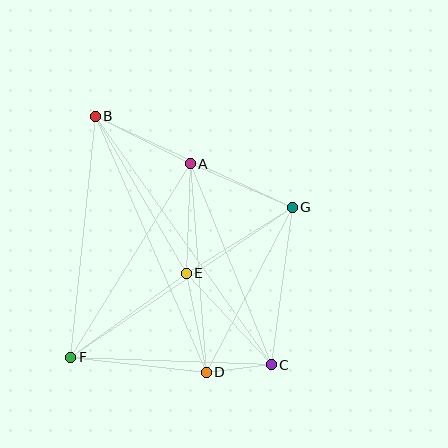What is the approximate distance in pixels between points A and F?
The distance between A and F is approximately 228 pixels.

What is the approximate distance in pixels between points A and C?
The distance between A and C is approximately 217 pixels.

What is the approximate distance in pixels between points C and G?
The distance between C and G is approximately 159 pixels.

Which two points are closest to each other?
Points C and D are closest to each other.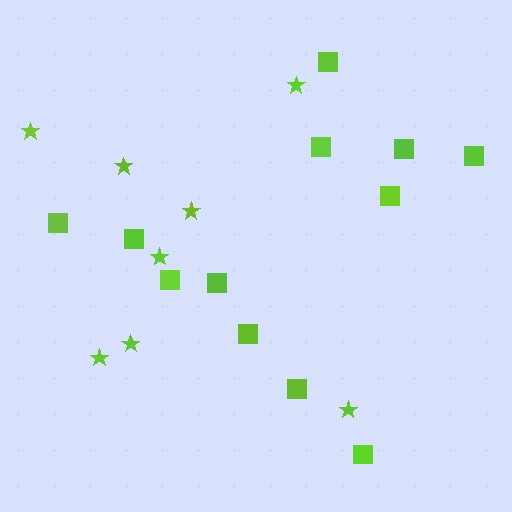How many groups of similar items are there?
There are 2 groups: one group of squares (12) and one group of stars (8).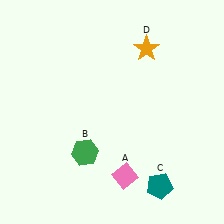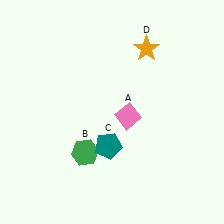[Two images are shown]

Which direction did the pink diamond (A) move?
The pink diamond (A) moved up.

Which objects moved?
The objects that moved are: the pink diamond (A), the teal pentagon (C).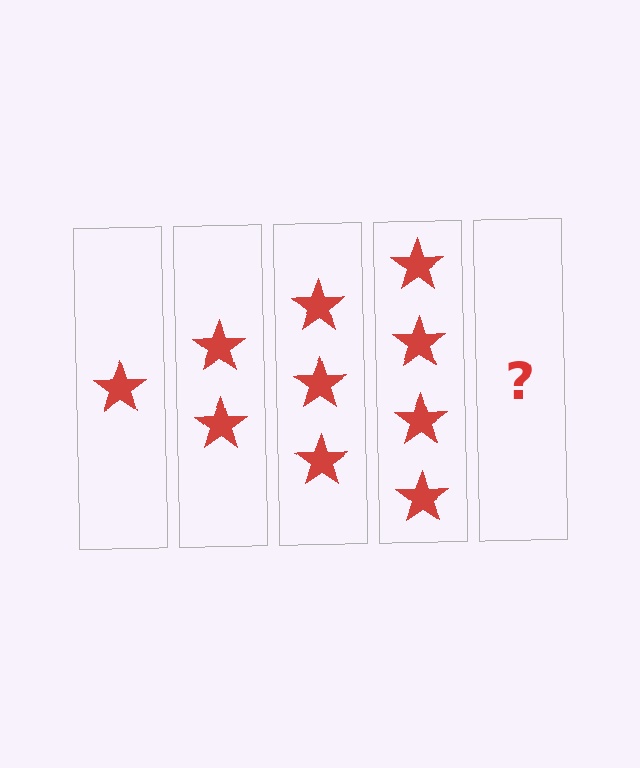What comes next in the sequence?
The next element should be 5 stars.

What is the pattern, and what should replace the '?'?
The pattern is that each step adds one more star. The '?' should be 5 stars.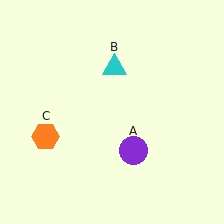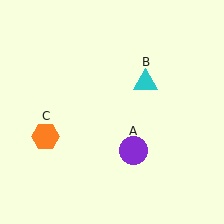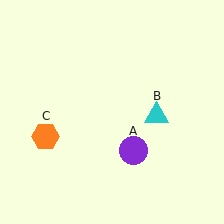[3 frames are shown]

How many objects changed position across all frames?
1 object changed position: cyan triangle (object B).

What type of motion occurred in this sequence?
The cyan triangle (object B) rotated clockwise around the center of the scene.